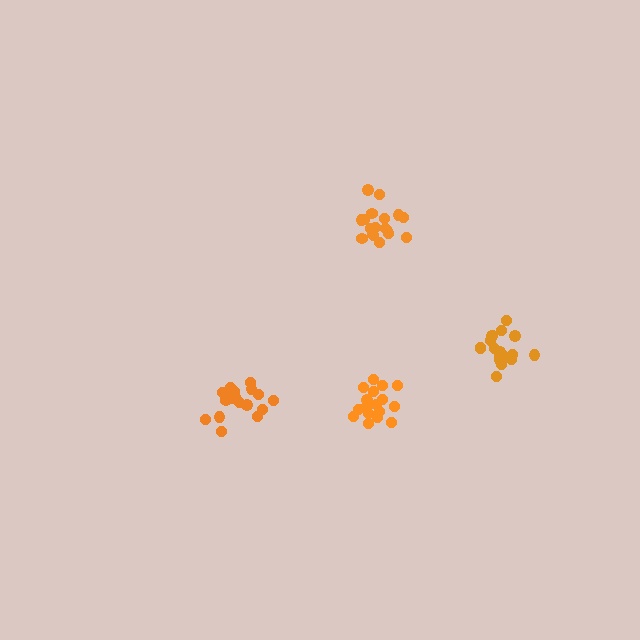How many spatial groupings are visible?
There are 4 spatial groupings.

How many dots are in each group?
Group 1: 17 dots, Group 2: 18 dots, Group 3: 20 dots, Group 4: 19 dots (74 total).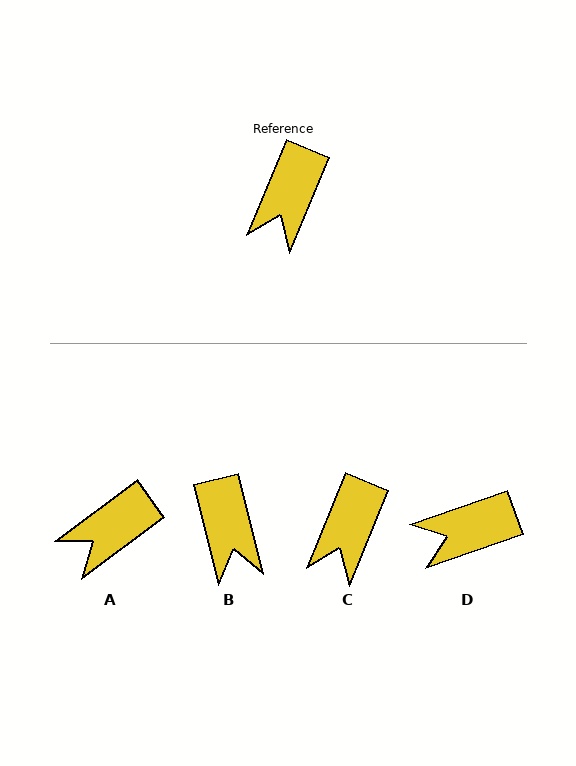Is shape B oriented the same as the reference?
No, it is off by about 36 degrees.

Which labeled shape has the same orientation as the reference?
C.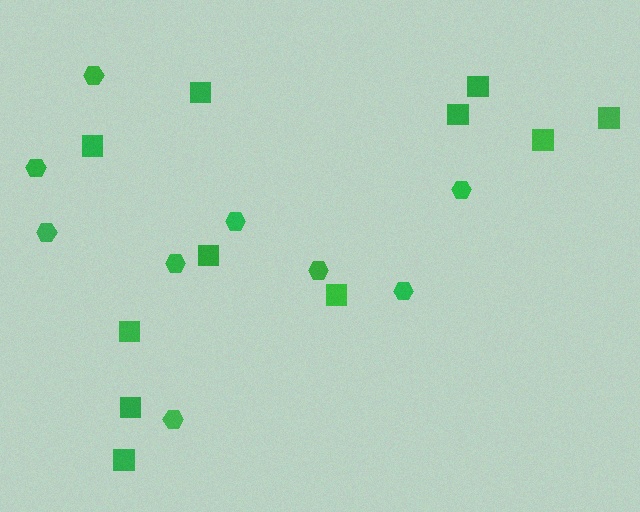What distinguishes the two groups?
There are 2 groups: one group of squares (11) and one group of hexagons (9).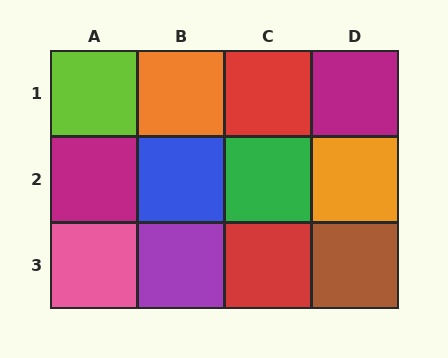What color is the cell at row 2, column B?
Blue.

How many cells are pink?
1 cell is pink.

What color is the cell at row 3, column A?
Pink.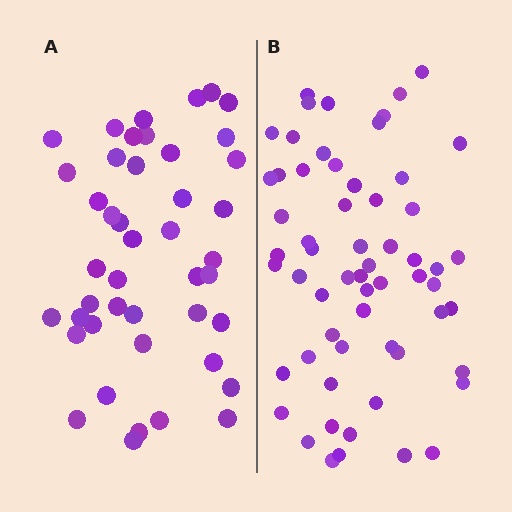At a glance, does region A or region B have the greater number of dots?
Region B (the right region) has more dots.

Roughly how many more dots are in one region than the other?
Region B has approximately 15 more dots than region A.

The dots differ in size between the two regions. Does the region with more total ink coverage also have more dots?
No. Region A has more total ink coverage because its dots are larger, but region B actually contains more individual dots. Total area can be misleading — the number of items is what matters here.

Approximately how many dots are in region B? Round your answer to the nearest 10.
About 60 dots.